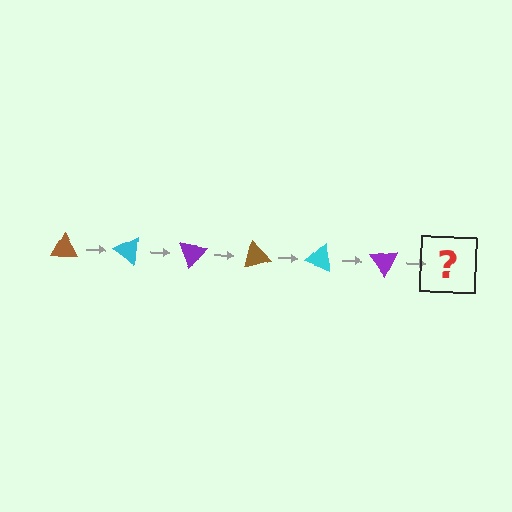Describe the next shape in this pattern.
It should be a brown triangle, rotated 210 degrees from the start.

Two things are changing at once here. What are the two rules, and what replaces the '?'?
The two rules are that it rotates 35 degrees each step and the color cycles through brown, cyan, and purple. The '?' should be a brown triangle, rotated 210 degrees from the start.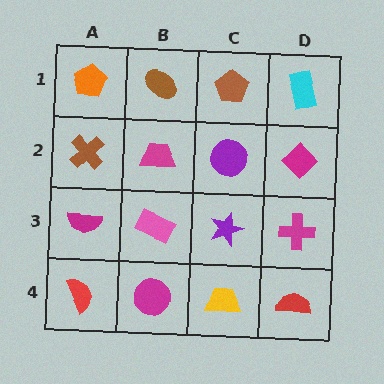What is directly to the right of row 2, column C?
A magenta diamond.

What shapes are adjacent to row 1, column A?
A brown cross (row 2, column A), a brown ellipse (row 1, column B).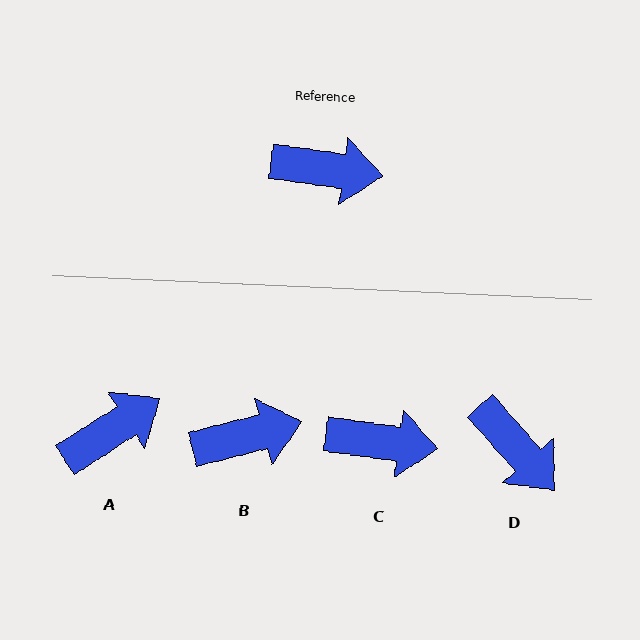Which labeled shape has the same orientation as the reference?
C.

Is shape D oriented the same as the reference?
No, it is off by about 41 degrees.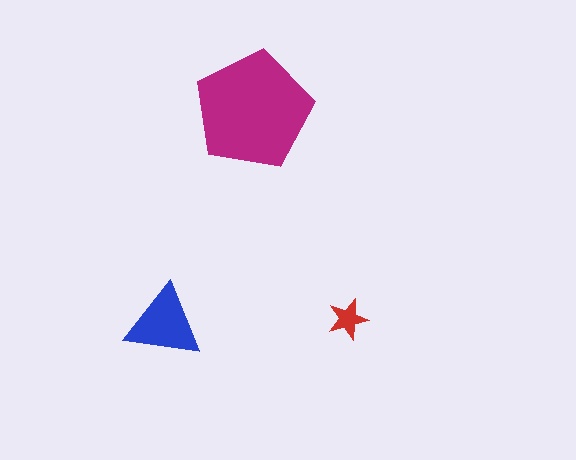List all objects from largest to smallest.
The magenta pentagon, the blue triangle, the red star.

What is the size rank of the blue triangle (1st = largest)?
2nd.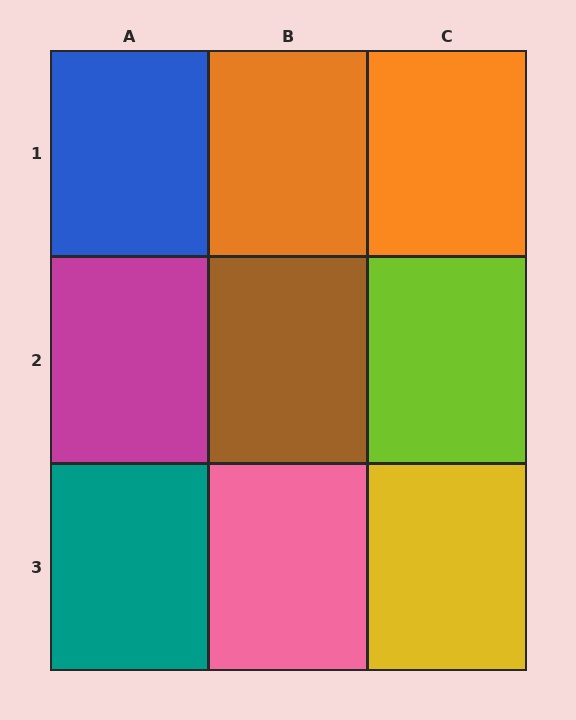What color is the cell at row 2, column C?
Lime.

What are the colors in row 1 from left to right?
Blue, orange, orange.